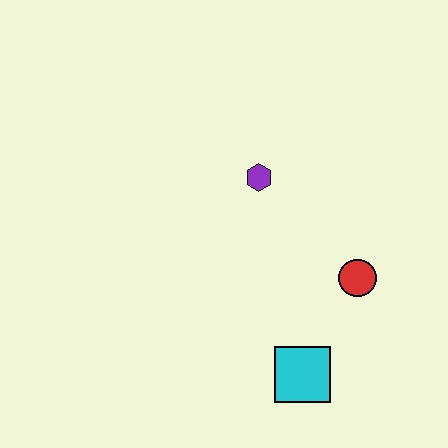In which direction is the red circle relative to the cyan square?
The red circle is above the cyan square.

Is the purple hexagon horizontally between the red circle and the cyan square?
No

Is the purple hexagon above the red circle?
Yes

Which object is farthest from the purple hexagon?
The cyan square is farthest from the purple hexagon.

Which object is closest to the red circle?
The cyan square is closest to the red circle.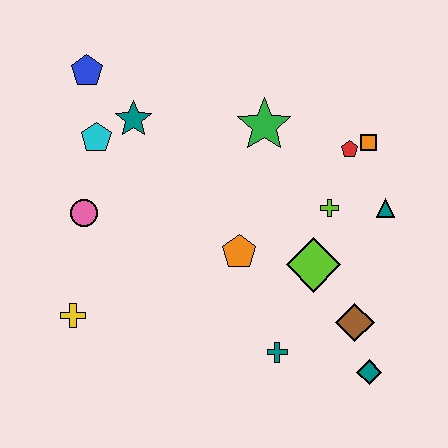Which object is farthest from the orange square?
The yellow cross is farthest from the orange square.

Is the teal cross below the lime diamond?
Yes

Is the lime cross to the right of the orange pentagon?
Yes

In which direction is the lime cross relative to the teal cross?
The lime cross is above the teal cross.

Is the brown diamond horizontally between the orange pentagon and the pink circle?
No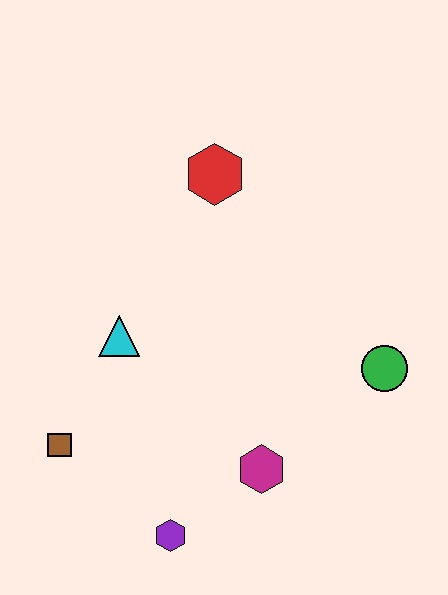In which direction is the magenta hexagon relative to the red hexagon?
The magenta hexagon is below the red hexagon.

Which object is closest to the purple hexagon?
The magenta hexagon is closest to the purple hexagon.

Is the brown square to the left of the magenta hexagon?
Yes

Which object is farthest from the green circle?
The brown square is farthest from the green circle.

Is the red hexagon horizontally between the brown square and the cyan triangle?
No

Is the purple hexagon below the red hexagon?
Yes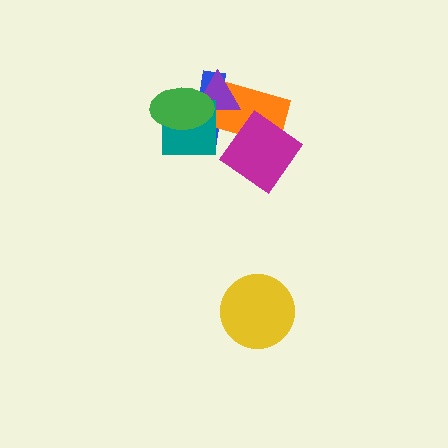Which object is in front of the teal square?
The green ellipse is in front of the teal square.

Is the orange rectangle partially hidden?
Yes, it is partially covered by another shape.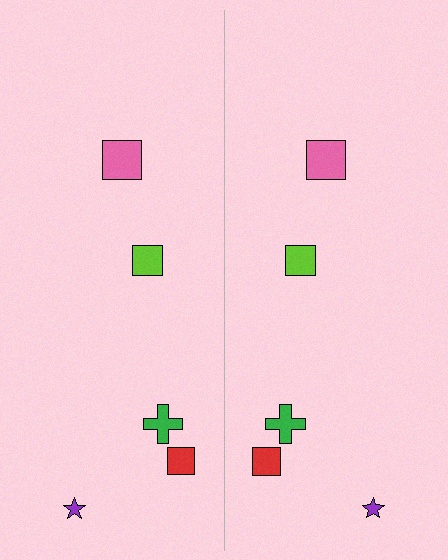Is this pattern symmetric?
Yes, this pattern has bilateral (reflection) symmetry.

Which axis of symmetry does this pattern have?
The pattern has a vertical axis of symmetry running through the center of the image.